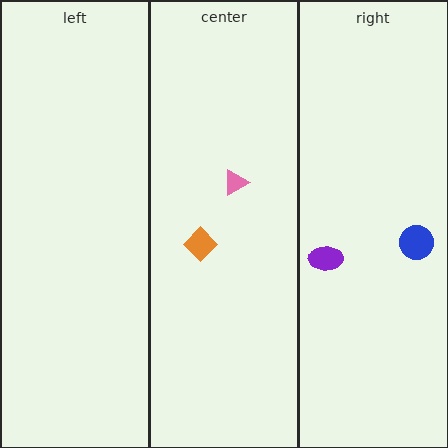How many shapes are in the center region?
2.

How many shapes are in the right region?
2.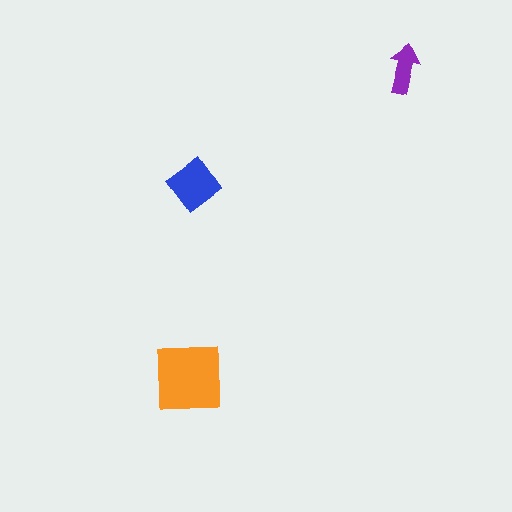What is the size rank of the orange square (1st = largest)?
1st.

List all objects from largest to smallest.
The orange square, the blue diamond, the purple arrow.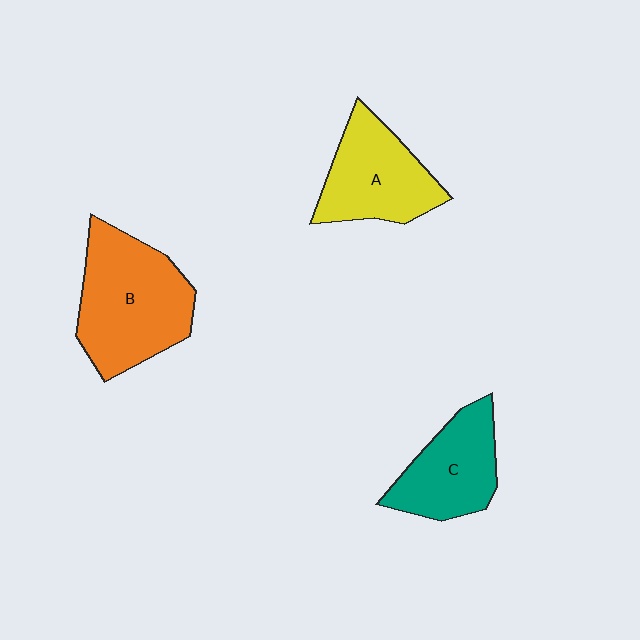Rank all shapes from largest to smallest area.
From largest to smallest: B (orange), A (yellow), C (teal).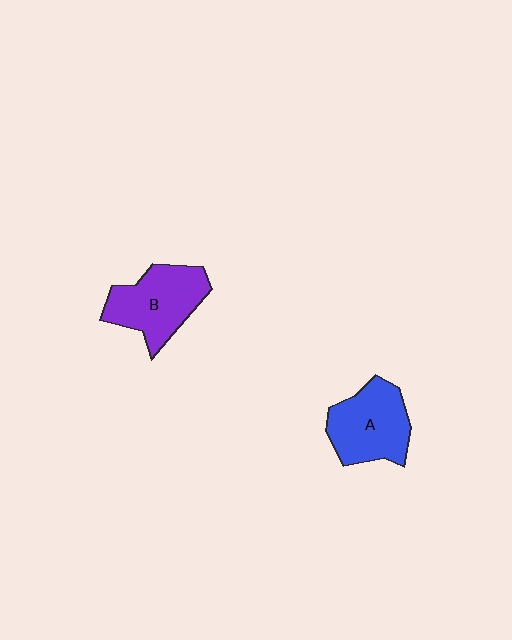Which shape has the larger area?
Shape B (purple).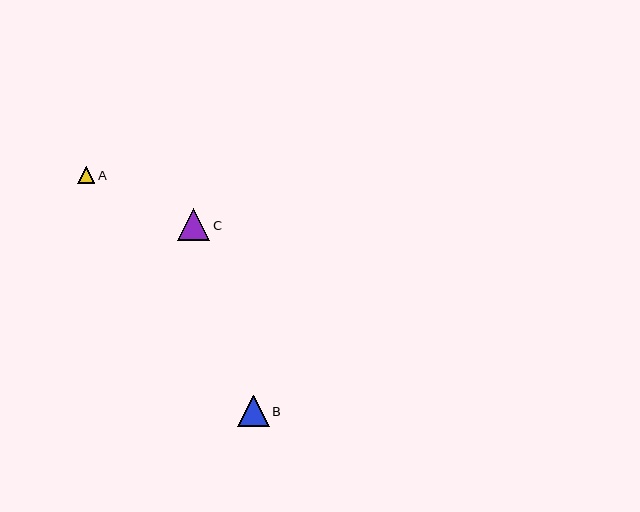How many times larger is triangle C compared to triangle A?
Triangle C is approximately 1.9 times the size of triangle A.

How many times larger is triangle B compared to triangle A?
Triangle B is approximately 1.8 times the size of triangle A.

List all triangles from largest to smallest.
From largest to smallest: C, B, A.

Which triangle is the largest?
Triangle C is the largest with a size of approximately 32 pixels.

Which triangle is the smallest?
Triangle A is the smallest with a size of approximately 17 pixels.